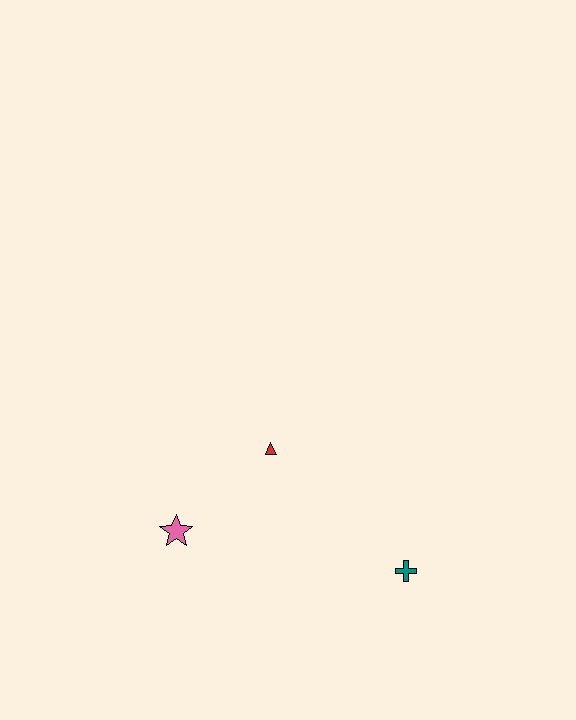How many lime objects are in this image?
There are no lime objects.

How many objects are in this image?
There are 3 objects.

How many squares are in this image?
There are no squares.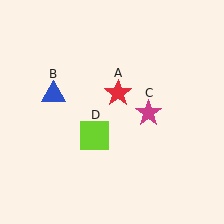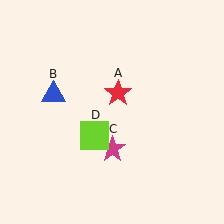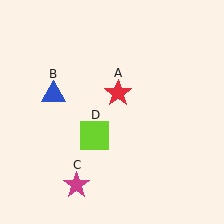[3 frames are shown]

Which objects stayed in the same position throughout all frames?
Red star (object A) and blue triangle (object B) and lime square (object D) remained stationary.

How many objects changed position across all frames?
1 object changed position: magenta star (object C).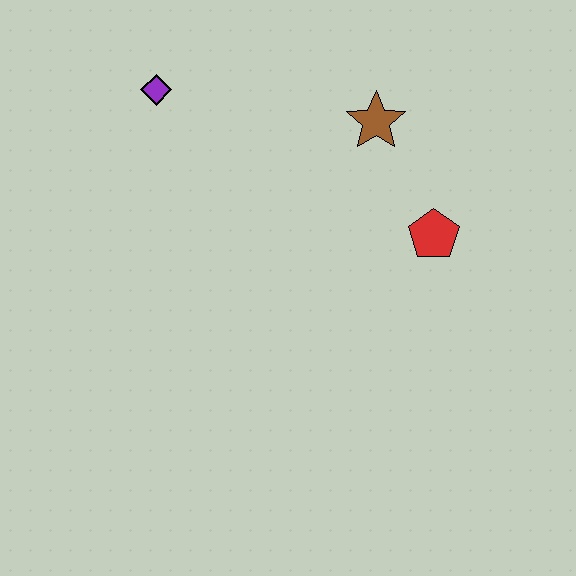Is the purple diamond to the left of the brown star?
Yes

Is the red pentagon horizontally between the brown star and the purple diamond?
No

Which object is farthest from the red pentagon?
The purple diamond is farthest from the red pentagon.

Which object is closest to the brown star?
The red pentagon is closest to the brown star.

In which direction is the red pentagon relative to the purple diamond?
The red pentagon is to the right of the purple diamond.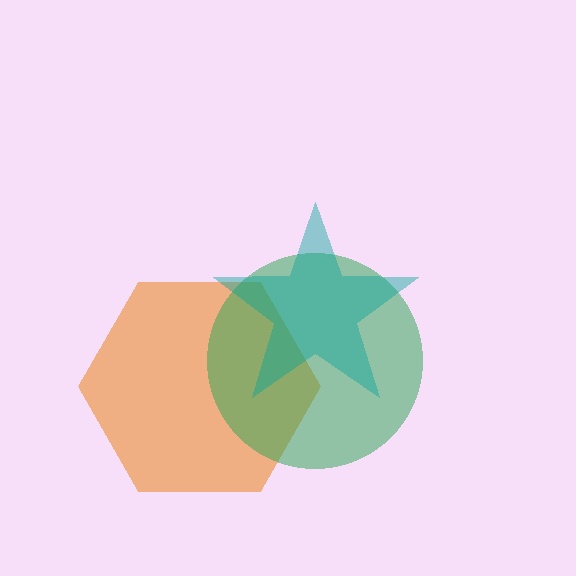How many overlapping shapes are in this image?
There are 3 overlapping shapes in the image.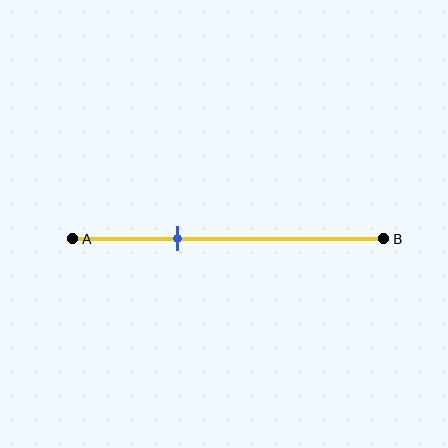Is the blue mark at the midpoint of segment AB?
No, the mark is at about 35% from A, not at the 50% midpoint.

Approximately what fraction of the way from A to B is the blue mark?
The blue mark is approximately 35% of the way from A to B.